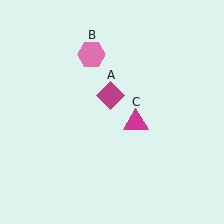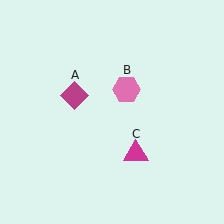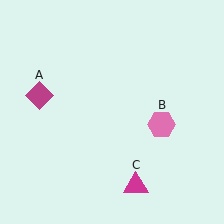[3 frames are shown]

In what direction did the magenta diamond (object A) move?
The magenta diamond (object A) moved left.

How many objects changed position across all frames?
3 objects changed position: magenta diamond (object A), pink hexagon (object B), magenta triangle (object C).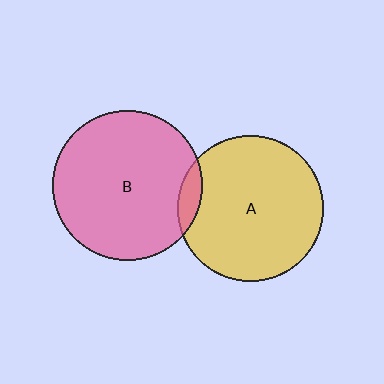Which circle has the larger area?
Circle B (pink).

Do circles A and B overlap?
Yes.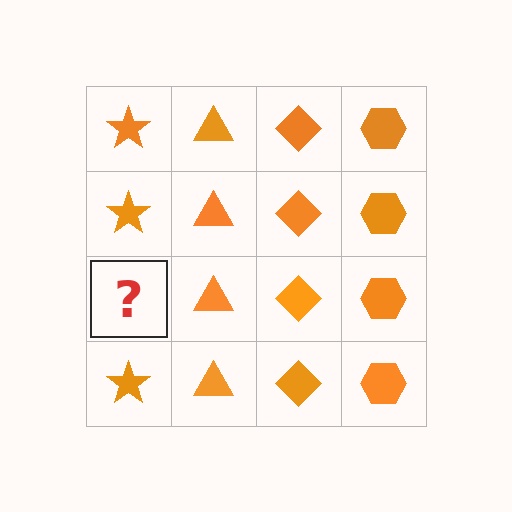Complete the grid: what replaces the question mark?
The question mark should be replaced with an orange star.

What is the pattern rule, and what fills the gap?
The rule is that each column has a consistent shape. The gap should be filled with an orange star.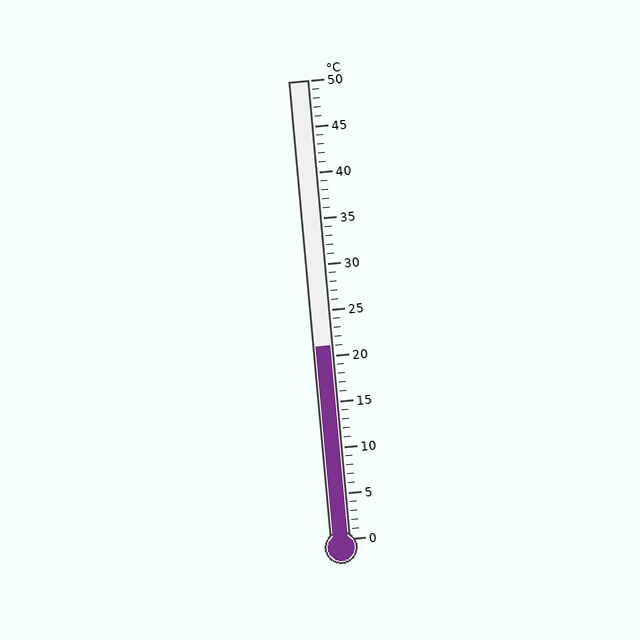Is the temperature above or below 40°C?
The temperature is below 40°C.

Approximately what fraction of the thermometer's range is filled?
The thermometer is filled to approximately 40% of its range.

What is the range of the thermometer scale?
The thermometer scale ranges from 0°C to 50°C.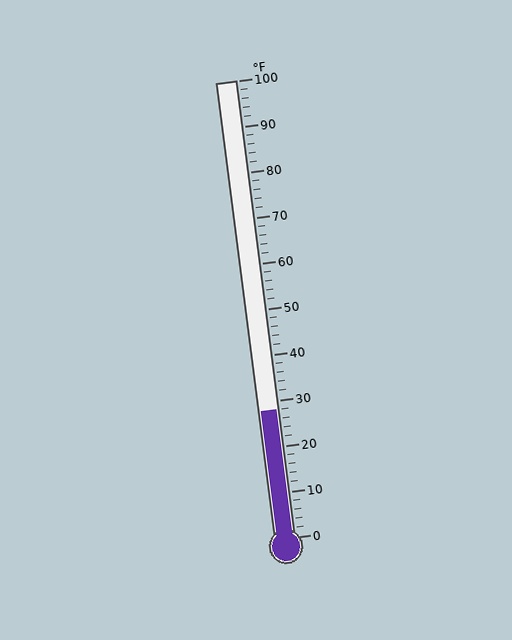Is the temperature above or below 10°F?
The temperature is above 10°F.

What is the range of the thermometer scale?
The thermometer scale ranges from 0°F to 100°F.